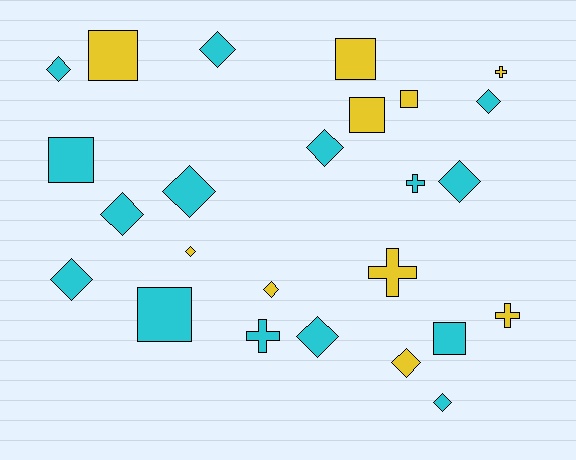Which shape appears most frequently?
Diamond, with 13 objects.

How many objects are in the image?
There are 25 objects.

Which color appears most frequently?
Cyan, with 15 objects.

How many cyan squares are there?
There are 3 cyan squares.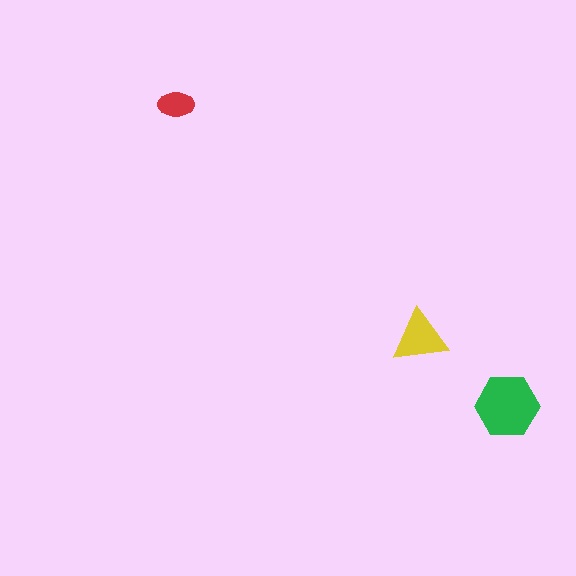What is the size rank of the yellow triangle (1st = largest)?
2nd.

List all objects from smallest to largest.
The red ellipse, the yellow triangle, the green hexagon.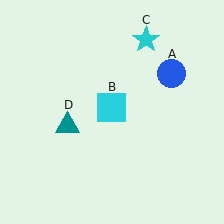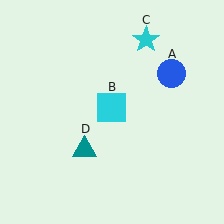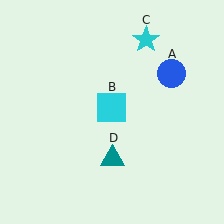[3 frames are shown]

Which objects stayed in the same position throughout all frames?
Blue circle (object A) and cyan square (object B) and cyan star (object C) remained stationary.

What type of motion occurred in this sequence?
The teal triangle (object D) rotated counterclockwise around the center of the scene.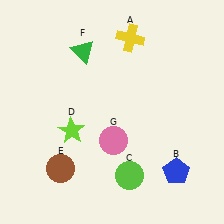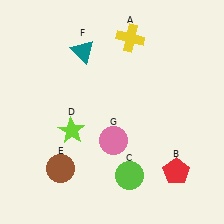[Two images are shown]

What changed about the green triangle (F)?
In Image 1, F is green. In Image 2, it changed to teal.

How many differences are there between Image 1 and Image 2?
There are 2 differences between the two images.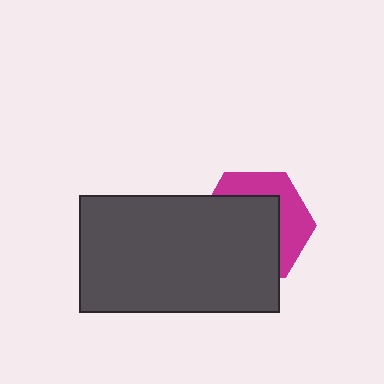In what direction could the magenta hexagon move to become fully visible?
The magenta hexagon could move toward the upper-right. That would shift it out from behind the dark gray rectangle entirely.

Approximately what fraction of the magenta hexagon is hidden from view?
Roughly 61% of the magenta hexagon is hidden behind the dark gray rectangle.